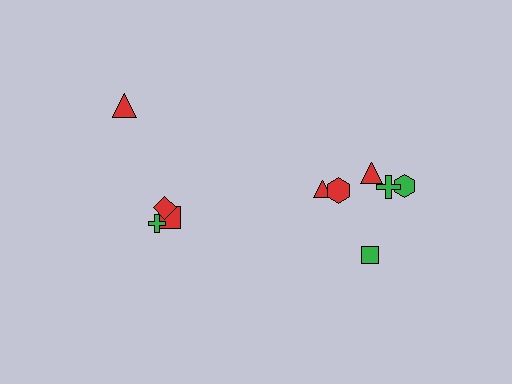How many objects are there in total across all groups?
There are 10 objects.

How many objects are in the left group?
There are 4 objects.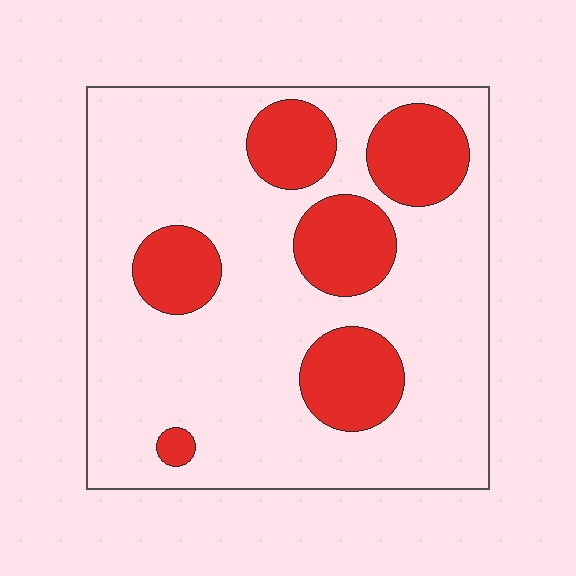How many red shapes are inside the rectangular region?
6.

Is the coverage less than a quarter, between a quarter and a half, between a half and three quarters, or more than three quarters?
Less than a quarter.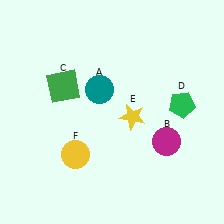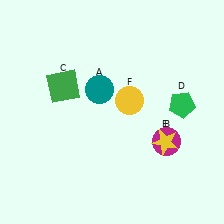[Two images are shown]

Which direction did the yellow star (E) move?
The yellow star (E) moved right.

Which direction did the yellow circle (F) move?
The yellow circle (F) moved up.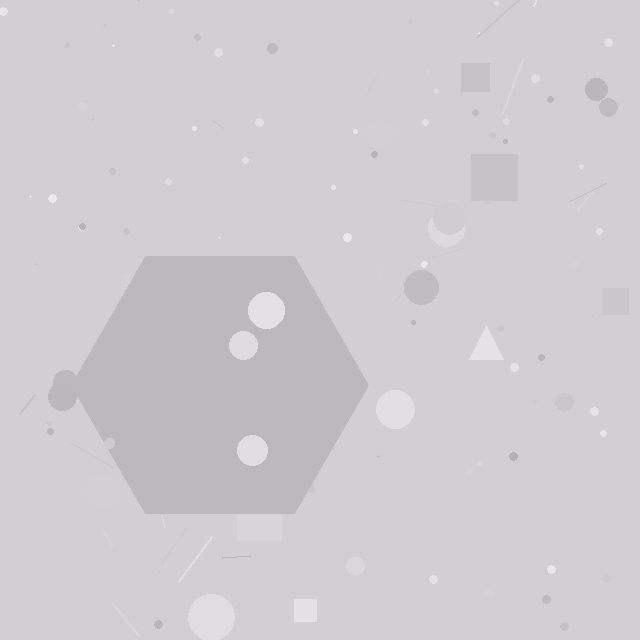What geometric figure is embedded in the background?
A hexagon is embedded in the background.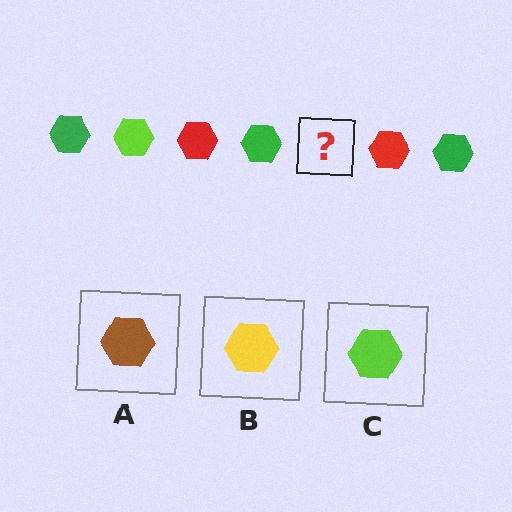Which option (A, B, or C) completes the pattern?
C.